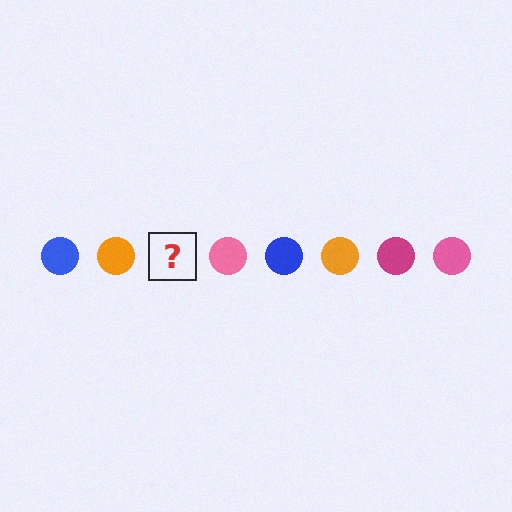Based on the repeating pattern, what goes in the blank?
The blank should be a magenta circle.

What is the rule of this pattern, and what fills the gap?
The rule is that the pattern cycles through blue, orange, magenta, pink circles. The gap should be filled with a magenta circle.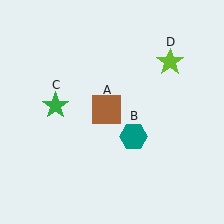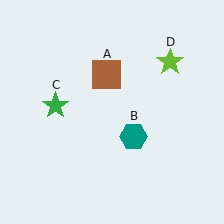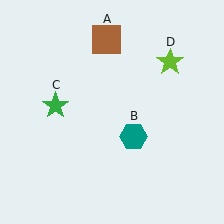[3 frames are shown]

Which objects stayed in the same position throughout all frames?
Teal hexagon (object B) and green star (object C) and lime star (object D) remained stationary.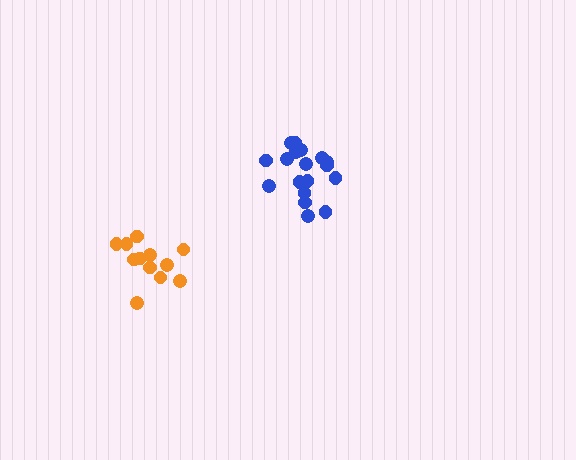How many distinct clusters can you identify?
There are 2 distinct clusters.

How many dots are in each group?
Group 1: 12 dots, Group 2: 18 dots (30 total).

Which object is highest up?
The blue cluster is topmost.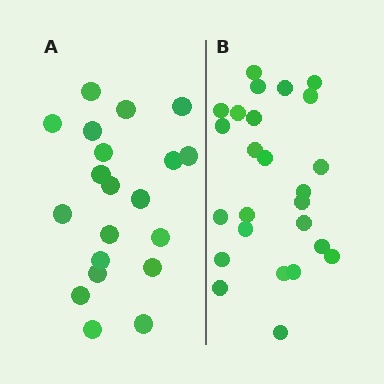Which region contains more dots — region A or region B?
Region B (the right region) has more dots.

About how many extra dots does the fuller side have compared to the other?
Region B has about 5 more dots than region A.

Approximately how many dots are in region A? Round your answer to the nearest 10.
About 20 dots.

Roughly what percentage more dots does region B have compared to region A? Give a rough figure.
About 25% more.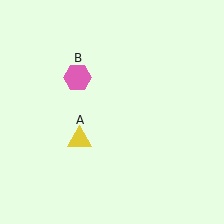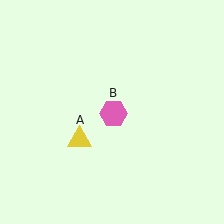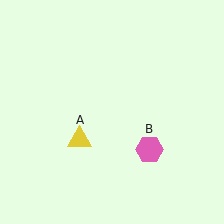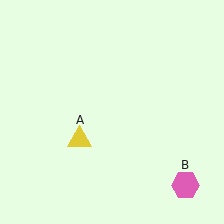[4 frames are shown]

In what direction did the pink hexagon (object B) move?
The pink hexagon (object B) moved down and to the right.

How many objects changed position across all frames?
1 object changed position: pink hexagon (object B).